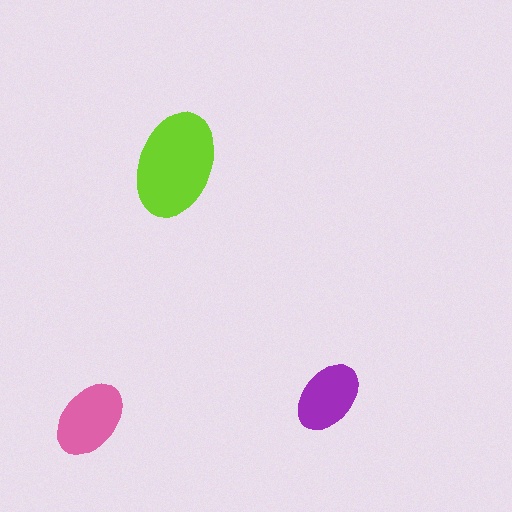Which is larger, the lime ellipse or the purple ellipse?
The lime one.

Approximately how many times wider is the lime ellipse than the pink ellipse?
About 1.5 times wider.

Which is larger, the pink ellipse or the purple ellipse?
The pink one.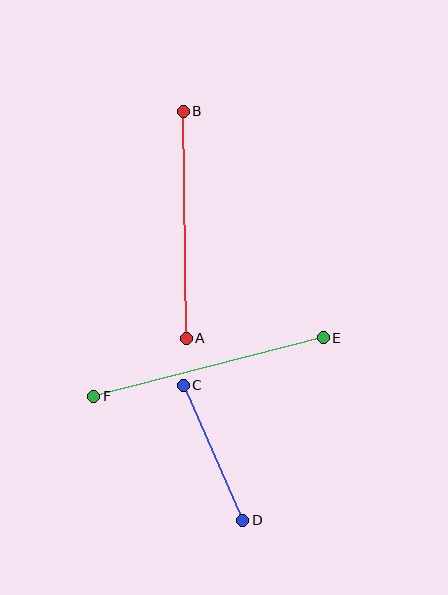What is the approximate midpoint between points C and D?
The midpoint is at approximately (213, 453) pixels.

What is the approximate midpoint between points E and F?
The midpoint is at approximately (208, 367) pixels.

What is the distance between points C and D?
The distance is approximately 148 pixels.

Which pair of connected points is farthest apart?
Points E and F are farthest apart.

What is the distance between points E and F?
The distance is approximately 237 pixels.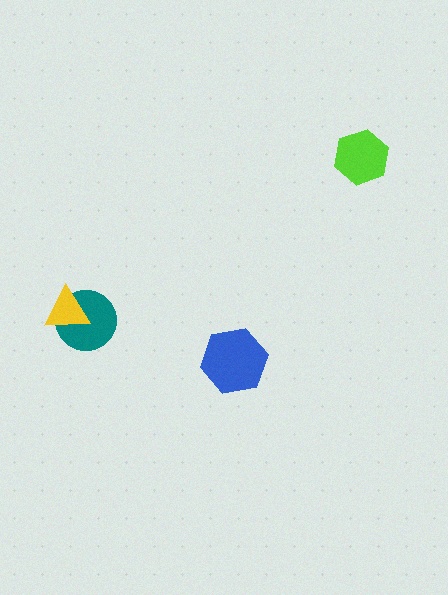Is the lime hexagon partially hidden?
No, no other shape covers it.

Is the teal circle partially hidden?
Yes, it is partially covered by another shape.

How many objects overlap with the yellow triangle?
1 object overlaps with the yellow triangle.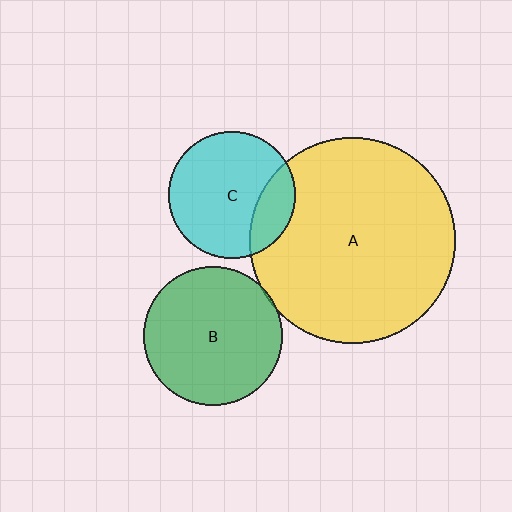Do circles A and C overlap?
Yes.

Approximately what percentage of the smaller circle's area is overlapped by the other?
Approximately 20%.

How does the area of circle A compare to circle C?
Approximately 2.6 times.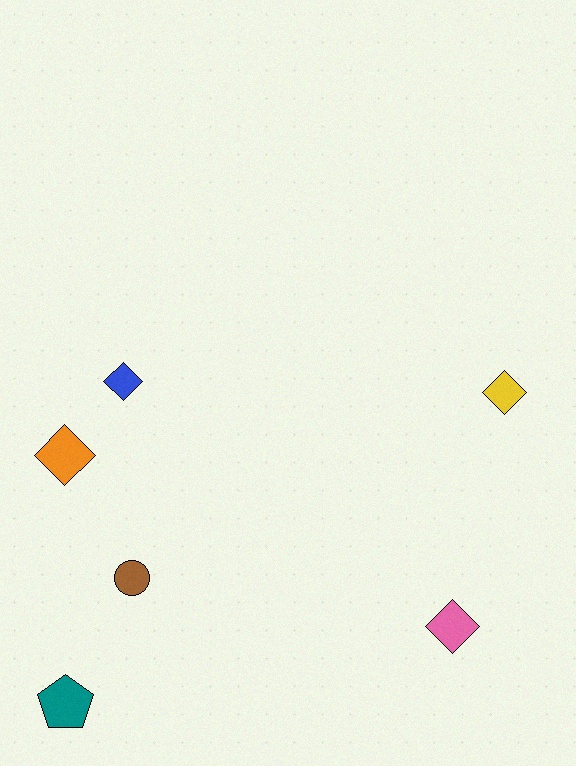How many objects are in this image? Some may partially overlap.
There are 6 objects.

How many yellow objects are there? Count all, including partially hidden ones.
There is 1 yellow object.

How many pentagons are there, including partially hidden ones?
There is 1 pentagon.